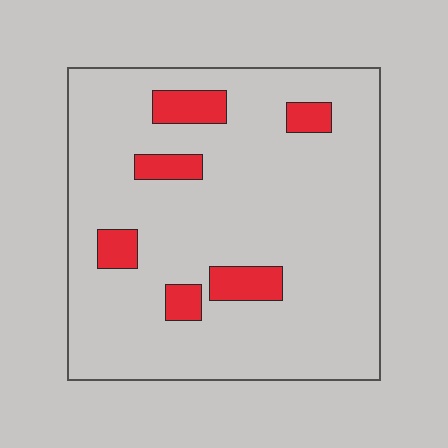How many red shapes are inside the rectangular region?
6.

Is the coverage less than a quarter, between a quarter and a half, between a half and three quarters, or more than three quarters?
Less than a quarter.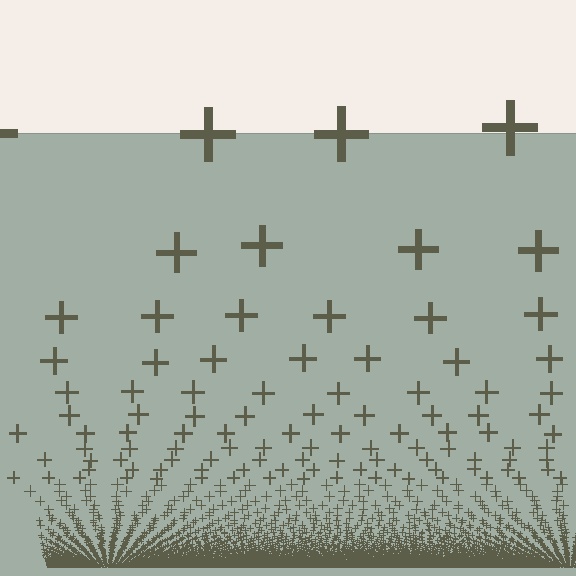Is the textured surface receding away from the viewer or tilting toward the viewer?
The surface appears to tilt toward the viewer. Texture elements get larger and sparser toward the top.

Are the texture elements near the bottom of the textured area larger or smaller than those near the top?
Smaller. The gradient is inverted — elements near the bottom are smaller and denser.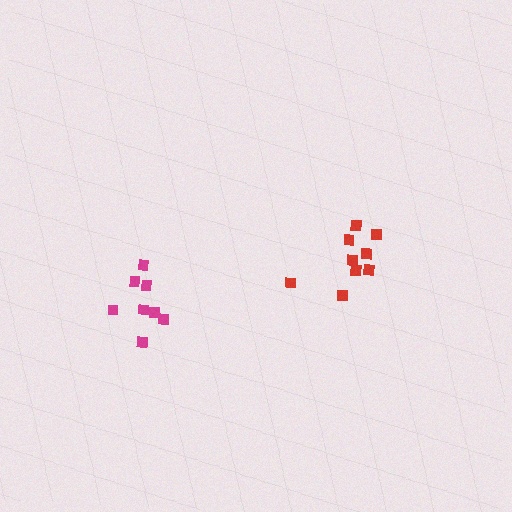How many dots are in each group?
Group 1: 9 dots, Group 2: 8 dots (17 total).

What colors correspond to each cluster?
The clusters are colored: red, magenta.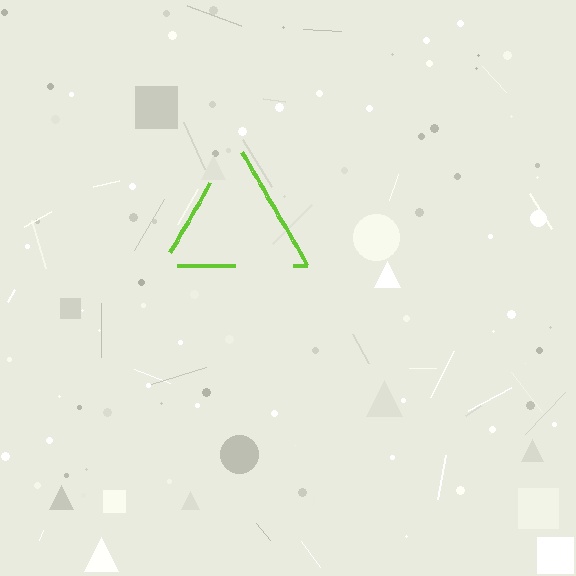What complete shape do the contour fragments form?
The contour fragments form a triangle.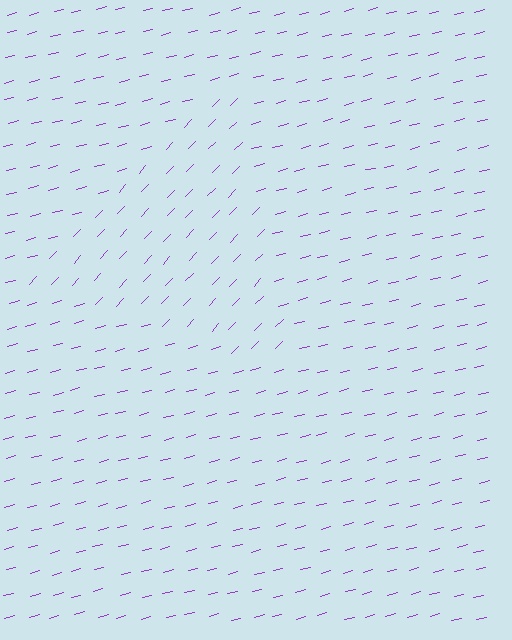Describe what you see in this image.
The image is filled with small purple line segments. A triangle region in the image has lines oriented differently from the surrounding lines, creating a visible texture boundary.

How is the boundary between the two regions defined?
The boundary is defined purely by a change in line orientation (approximately 31 degrees difference). All lines are the same color and thickness.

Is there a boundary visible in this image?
Yes, there is a texture boundary formed by a change in line orientation.